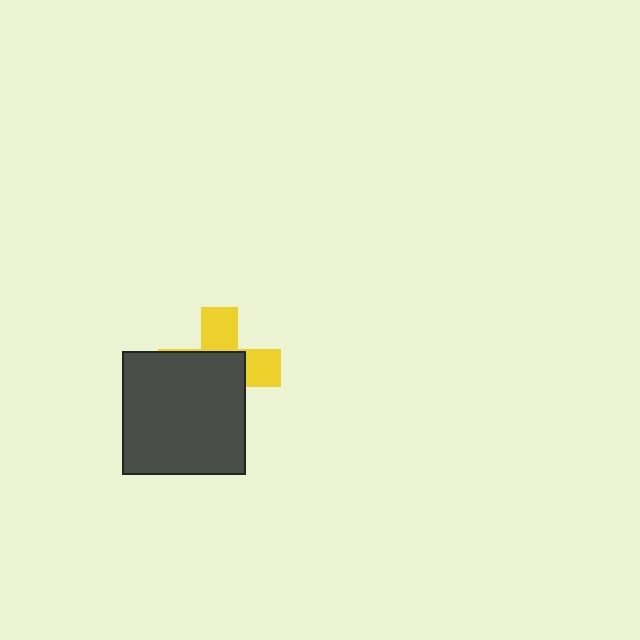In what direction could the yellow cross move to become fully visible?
The yellow cross could move toward the upper-right. That would shift it out from behind the dark gray square entirely.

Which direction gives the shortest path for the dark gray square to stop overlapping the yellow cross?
Moving toward the lower-left gives the shortest separation.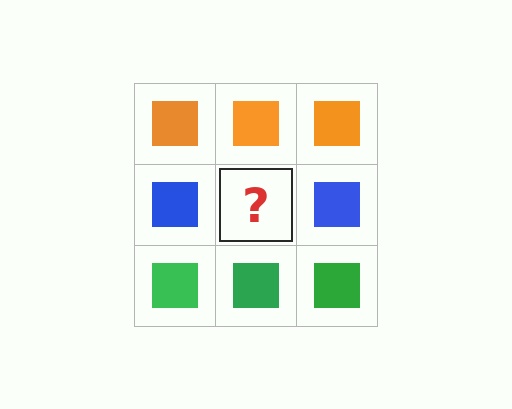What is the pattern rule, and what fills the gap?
The rule is that each row has a consistent color. The gap should be filled with a blue square.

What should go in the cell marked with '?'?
The missing cell should contain a blue square.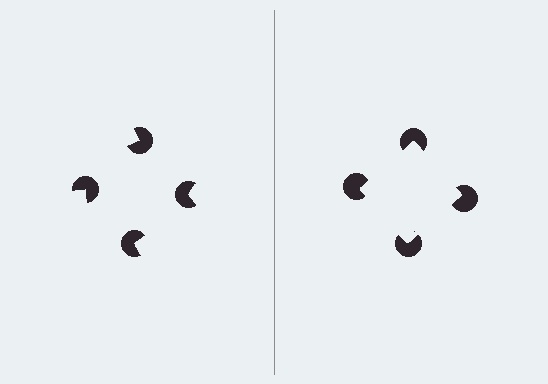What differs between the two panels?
The pac-man discs are positioned identically on both sides; only the wedge orientations differ. On the right they align to a square; on the left they are misaligned.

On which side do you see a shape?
An illusory square appears on the right side. On the left side the wedge cuts are rotated, so no coherent shape forms.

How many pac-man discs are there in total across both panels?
8 — 4 on each side.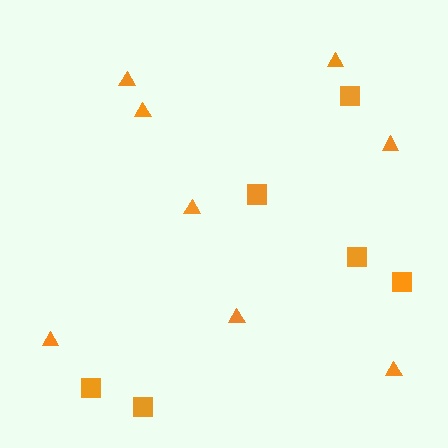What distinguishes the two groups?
There are 2 groups: one group of triangles (8) and one group of squares (6).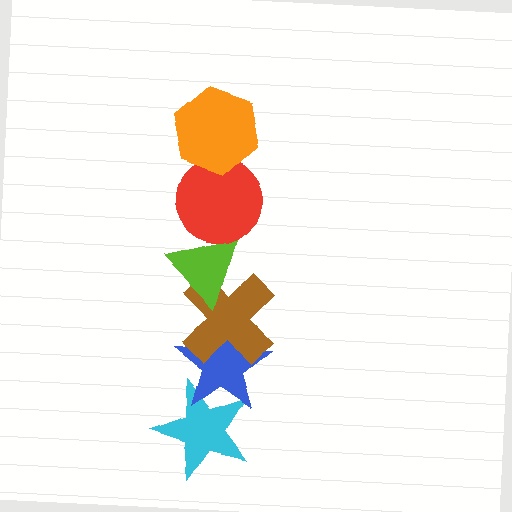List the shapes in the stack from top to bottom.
From top to bottom: the orange hexagon, the red circle, the lime triangle, the brown cross, the blue star, the cyan star.